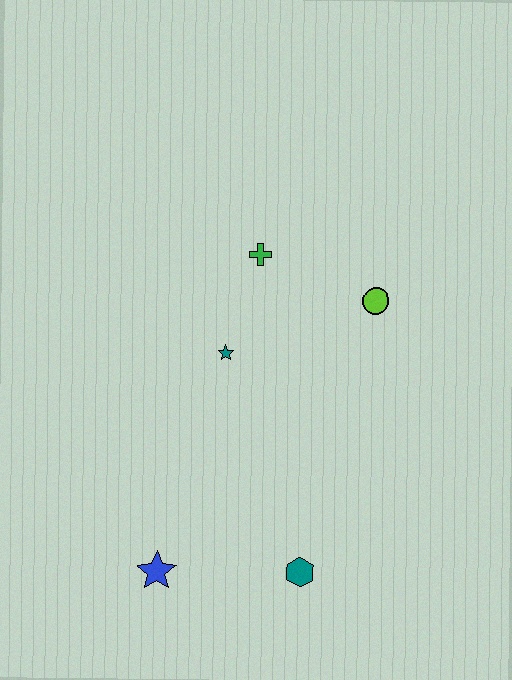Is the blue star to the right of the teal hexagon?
No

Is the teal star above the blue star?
Yes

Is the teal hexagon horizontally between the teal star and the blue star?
No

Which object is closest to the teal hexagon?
The blue star is closest to the teal hexagon.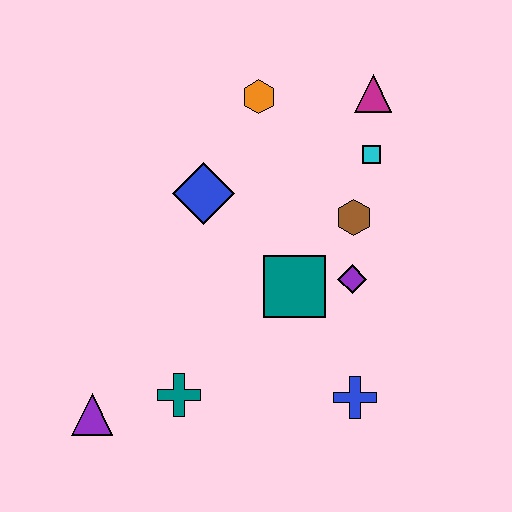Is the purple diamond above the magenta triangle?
No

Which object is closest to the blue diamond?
The orange hexagon is closest to the blue diamond.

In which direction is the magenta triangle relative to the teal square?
The magenta triangle is above the teal square.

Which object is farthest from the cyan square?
The purple triangle is farthest from the cyan square.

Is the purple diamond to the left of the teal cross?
No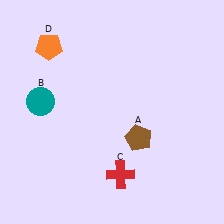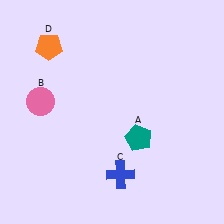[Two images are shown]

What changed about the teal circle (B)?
In Image 1, B is teal. In Image 2, it changed to pink.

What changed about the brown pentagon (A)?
In Image 1, A is brown. In Image 2, it changed to teal.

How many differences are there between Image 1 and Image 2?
There are 3 differences between the two images.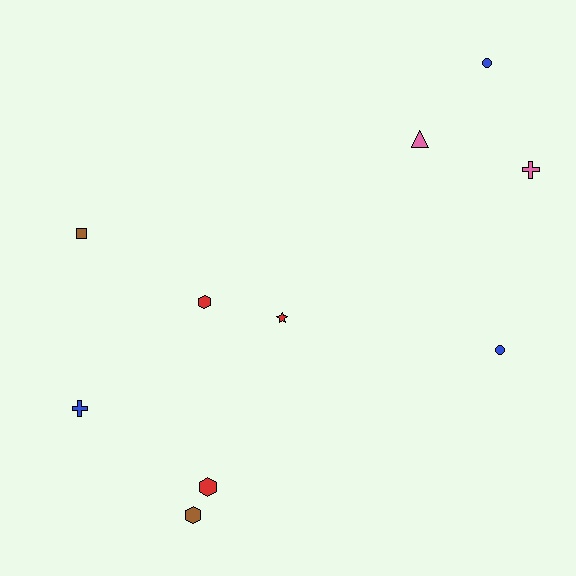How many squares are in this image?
There is 1 square.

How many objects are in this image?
There are 10 objects.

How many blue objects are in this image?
There are 3 blue objects.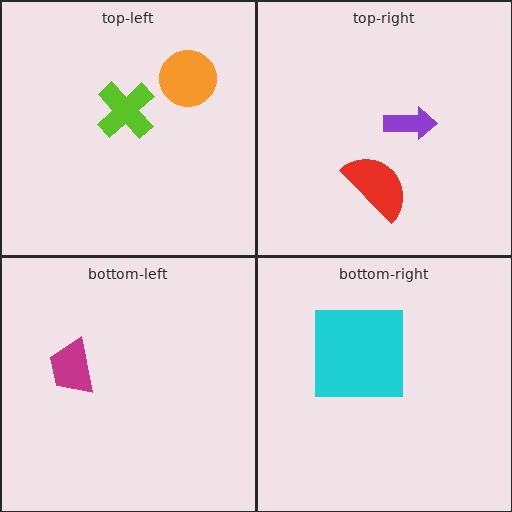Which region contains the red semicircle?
The top-right region.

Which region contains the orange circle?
The top-left region.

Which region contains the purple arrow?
The top-right region.